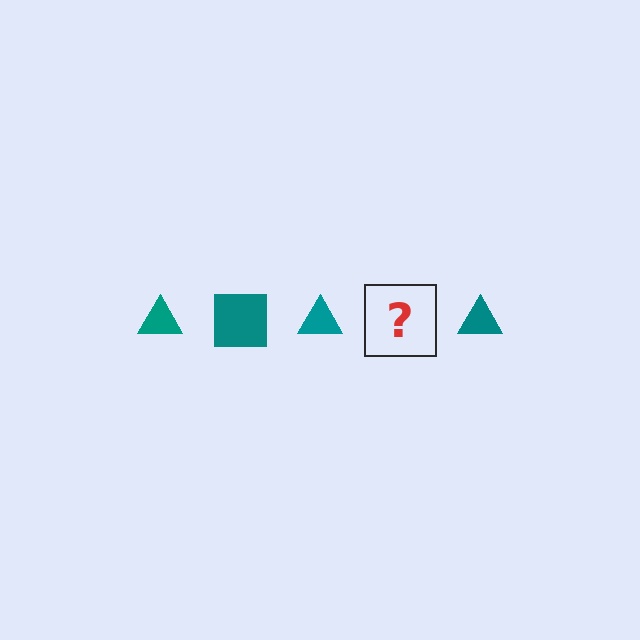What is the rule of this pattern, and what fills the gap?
The rule is that the pattern cycles through triangle, square shapes in teal. The gap should be filled with a teal square.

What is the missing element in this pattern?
The missing element is a teal square.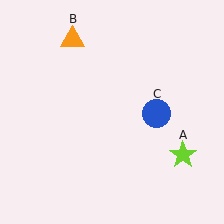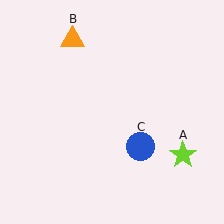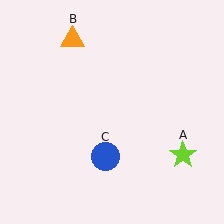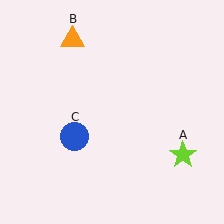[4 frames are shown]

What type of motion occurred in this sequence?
The blue circle (object C) rotated clockwise around the center of the scene.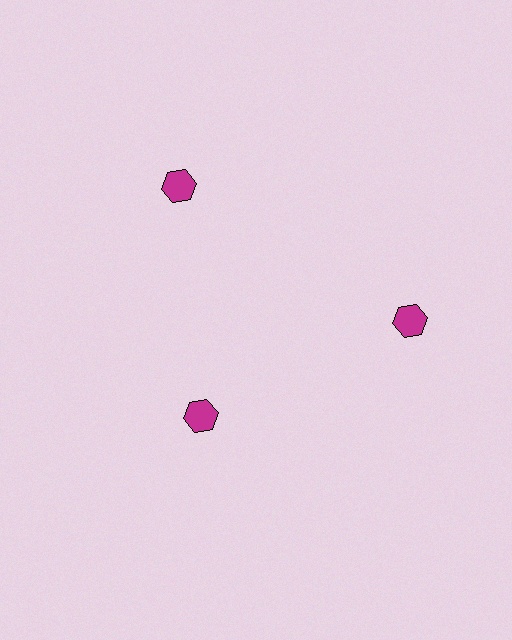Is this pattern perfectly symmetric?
No. The 3 magenta hexagons are arranged in a ring, but one element near the 7 o'clock position is pulled inward toward the center, breaking the 3-fold rotational symmetry.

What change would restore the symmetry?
The symmetry would be restored by moving it outward, back onto the ring so that all 3 hexagons sit at equal angles and equal distance from the center.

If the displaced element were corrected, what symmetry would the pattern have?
It would have 3-fold rotational symmetry — the pattern would map onto itself every 120 degrees.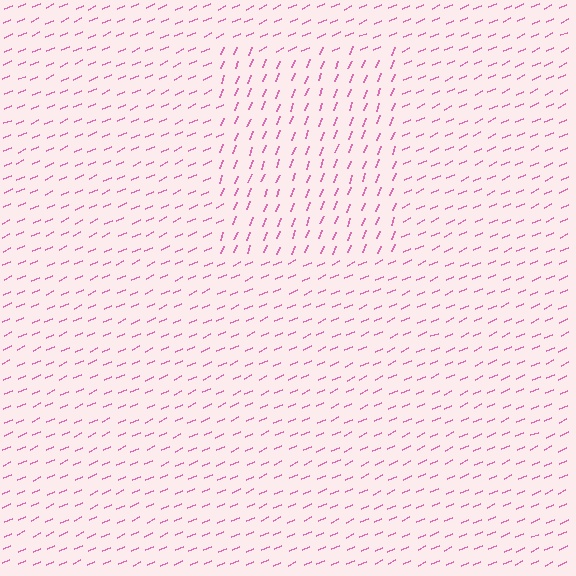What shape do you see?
I see a rectangle.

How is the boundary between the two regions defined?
The boundary is defined purely by a change in line orientation (approximately 45 degrees difference). All lines are the same color and thickness.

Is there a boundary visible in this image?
Yes, there is a texture boundary formed by a change in line orientation.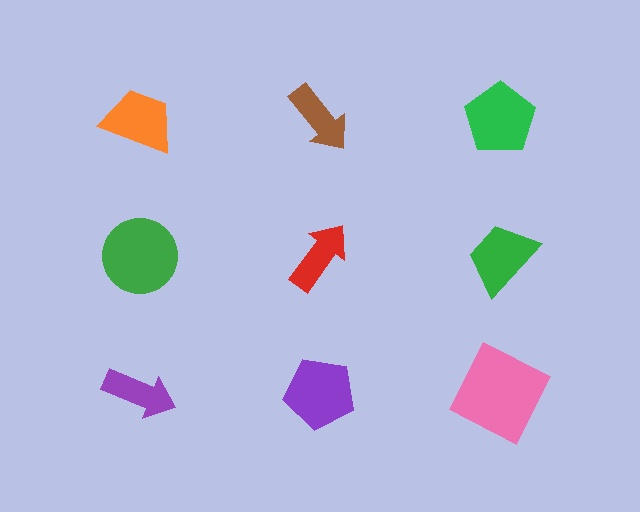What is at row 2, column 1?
A green circle.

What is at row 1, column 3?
A green pentagon.